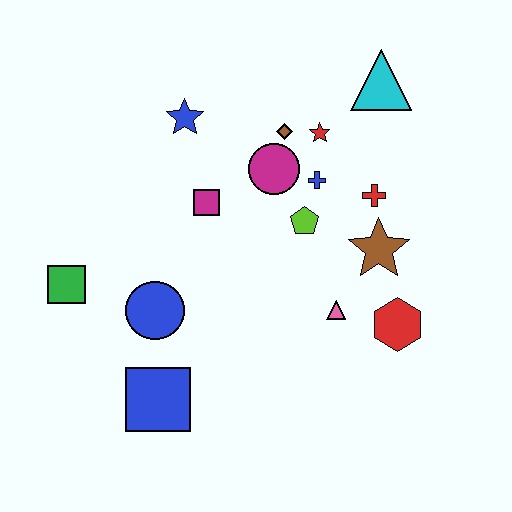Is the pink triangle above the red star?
No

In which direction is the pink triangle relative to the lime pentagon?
The pink triangle is below the lime pentagon.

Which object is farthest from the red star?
The blue square is farthest from the red star.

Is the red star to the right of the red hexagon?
No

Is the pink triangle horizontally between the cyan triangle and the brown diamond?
Yes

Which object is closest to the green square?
The blue circle is closest to the green square.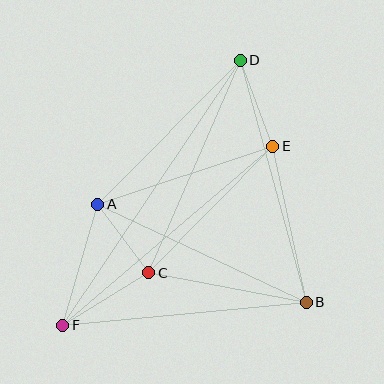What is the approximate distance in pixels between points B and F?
The distance between B and F is approximately 245 pixels.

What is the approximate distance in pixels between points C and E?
The distance between C and E is approximately 177 pixels.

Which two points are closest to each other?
Points A and C are closest to each other.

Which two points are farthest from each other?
Points D and F are farthest from each other.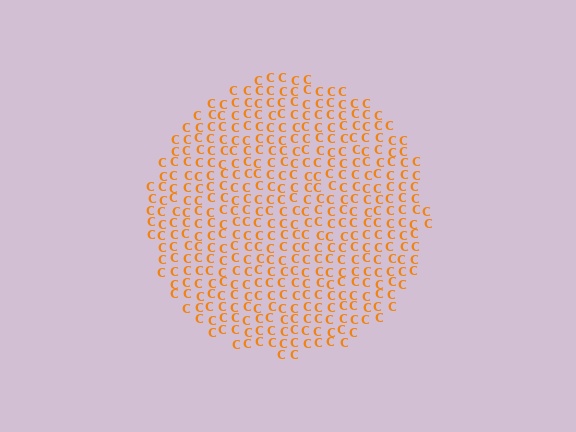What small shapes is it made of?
It is made of small letter C's.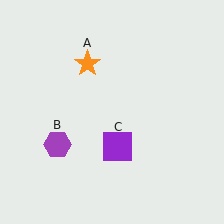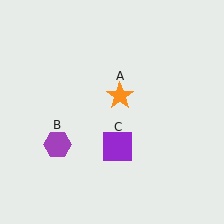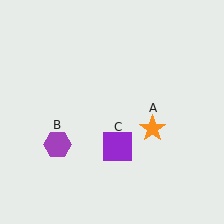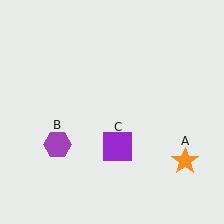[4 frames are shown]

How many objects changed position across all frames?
1 object changed position: orange star (object A).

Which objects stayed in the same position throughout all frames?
Purple hexagon (object B) and purple square (object C) remained stationary.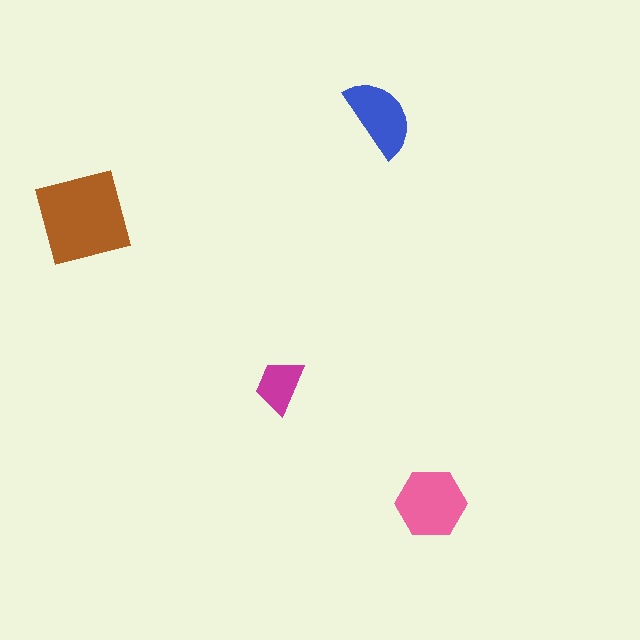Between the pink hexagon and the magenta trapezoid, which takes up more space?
The pink hexagon.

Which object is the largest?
The brown square.